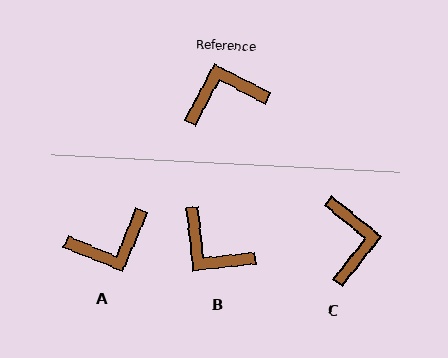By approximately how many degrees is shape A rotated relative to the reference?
Approximately 175 degrees clockwise.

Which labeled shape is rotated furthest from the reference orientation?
A, about 175 degrees away.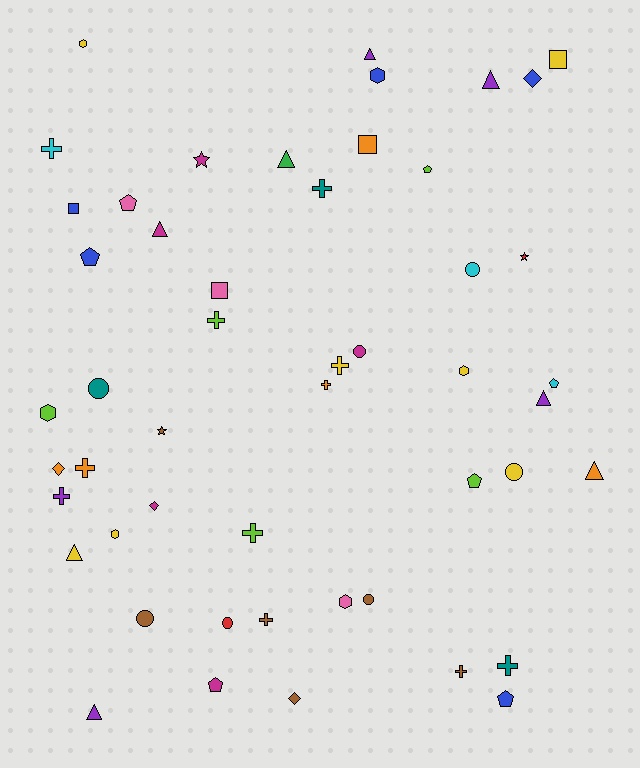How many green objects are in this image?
There is 1 green object.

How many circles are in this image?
There are 7 circles.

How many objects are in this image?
There are 50 objects.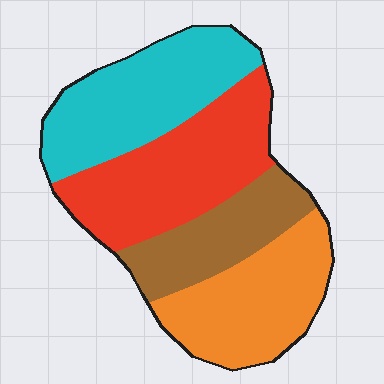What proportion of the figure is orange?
Orange covers roughly 25% of the figure.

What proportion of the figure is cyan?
Cyan covers around 30% of the figure.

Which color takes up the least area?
Brown, at roughly 20%.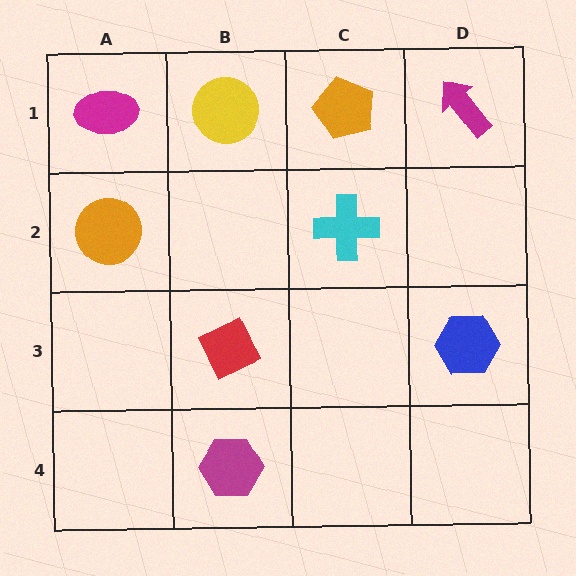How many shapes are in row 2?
2 shapes.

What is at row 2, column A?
An orange circle.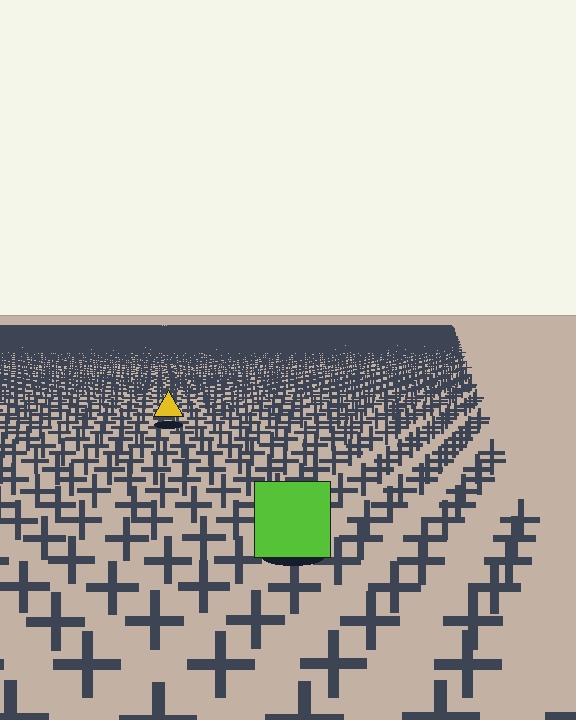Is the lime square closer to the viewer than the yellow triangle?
Yes. The lime square is closer — you can tell from the texture gradient: the ground texture is coarser near it.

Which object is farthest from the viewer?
The yellow triangle is farthest from the viewer. It appears smaller and the ground texture around it is denser.